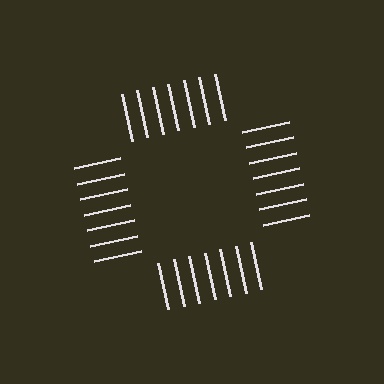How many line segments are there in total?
28 — 7 along each of the 4 edges.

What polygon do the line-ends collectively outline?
An illusory square — the line segments terminate on its edges but no continuous stroke is drawn.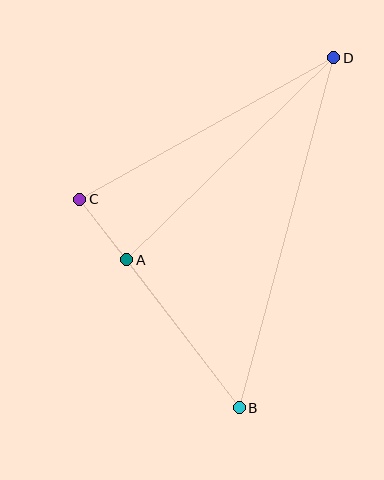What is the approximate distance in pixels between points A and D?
The distance between A and D is approximately 289 pixels.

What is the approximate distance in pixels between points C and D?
The distance between C and D is approximately 290 pixels.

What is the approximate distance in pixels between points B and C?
The distance between B and C is approximately 263 pixels.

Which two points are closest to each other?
Points A and C are closest to each other.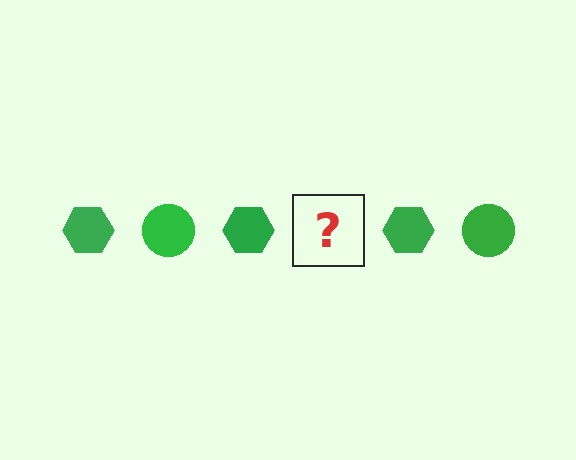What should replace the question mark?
The question mark should be replaced with a green circle.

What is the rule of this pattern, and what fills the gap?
The rule is that the pattern cycles through hexagon, circle shapes in green. The gap should be filled with a green circle.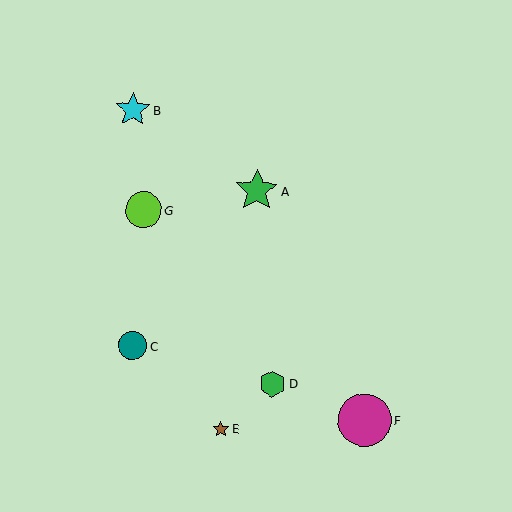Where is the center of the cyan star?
The center of the cyan star is at (133, 109).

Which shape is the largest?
The magenta circle (labeled F) is the largest.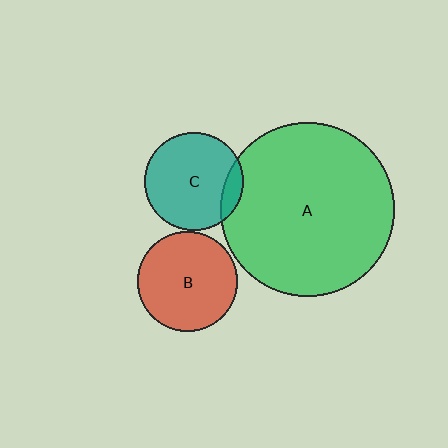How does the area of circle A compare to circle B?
Approximately 3.0 times.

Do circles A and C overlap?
Yes.